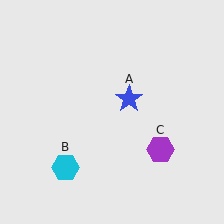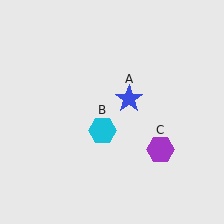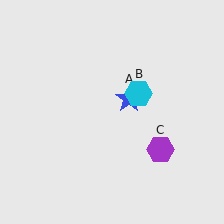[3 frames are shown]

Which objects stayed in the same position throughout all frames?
Blue star (object A) and purple hexagon (object C) remained stationary.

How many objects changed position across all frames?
1 object changed position: cyan hexagon (object B).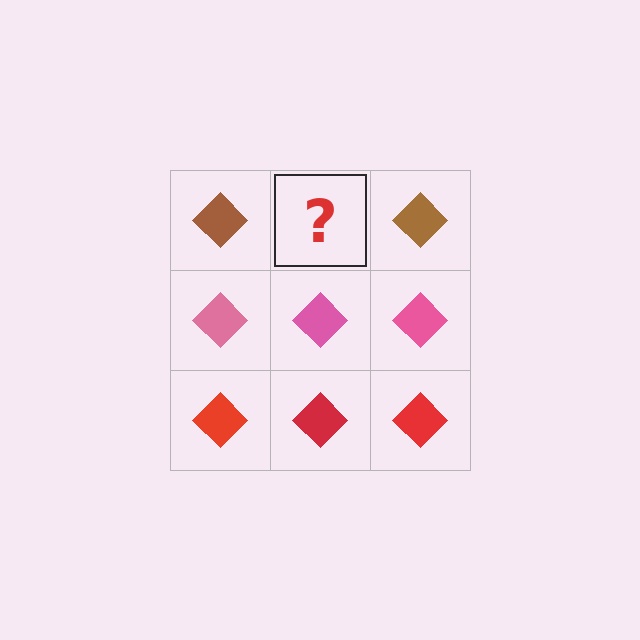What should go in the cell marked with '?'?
The missing cell should contain a brown diamond.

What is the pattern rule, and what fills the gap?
The rule is that each row has a consistent color. The gap should be filled with a brown diamond.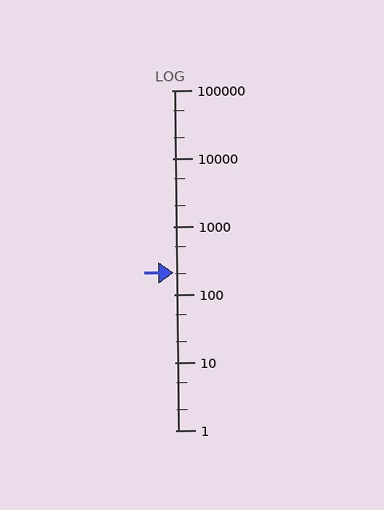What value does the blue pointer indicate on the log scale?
The pointer indicates approximately 210.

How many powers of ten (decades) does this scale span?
The scale spans 5 decades, from 1 to 100000.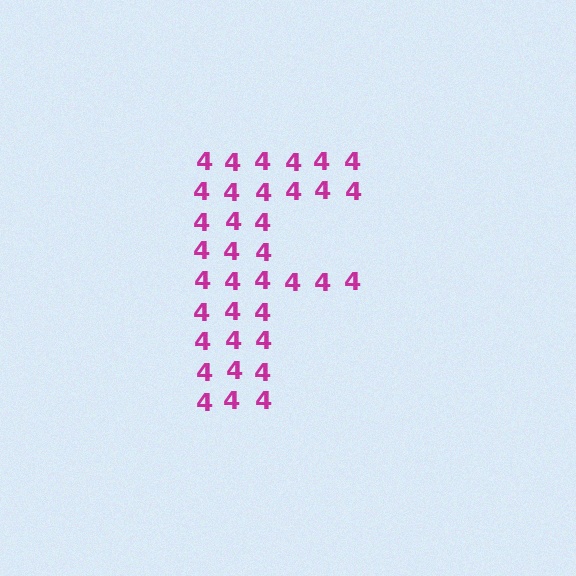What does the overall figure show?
The overall figure shows the letter F.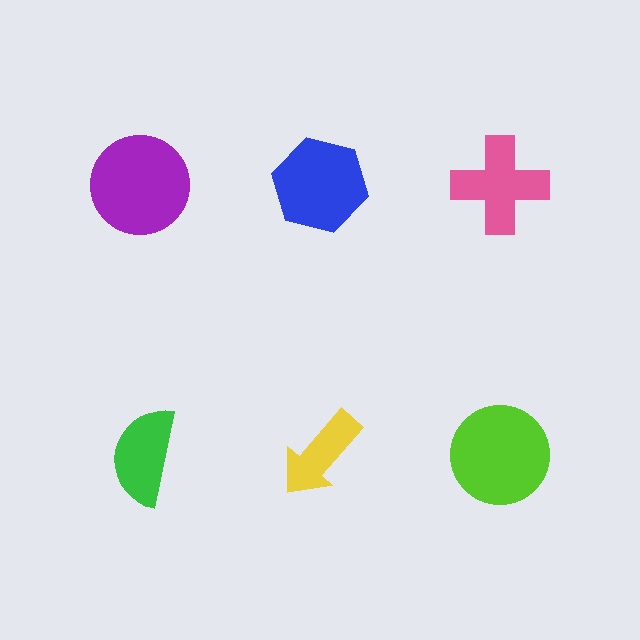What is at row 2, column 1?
A green semicircle.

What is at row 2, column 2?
A yellow arrow.